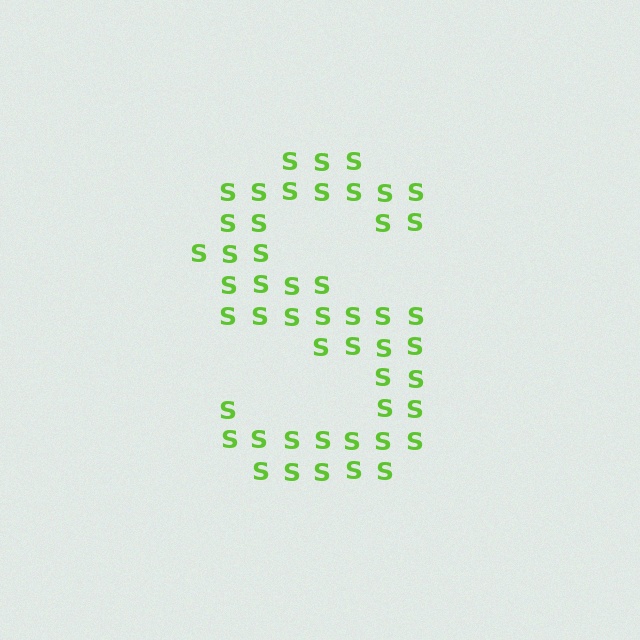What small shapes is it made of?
It is made of small letter S's.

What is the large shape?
The large shape is the letter S.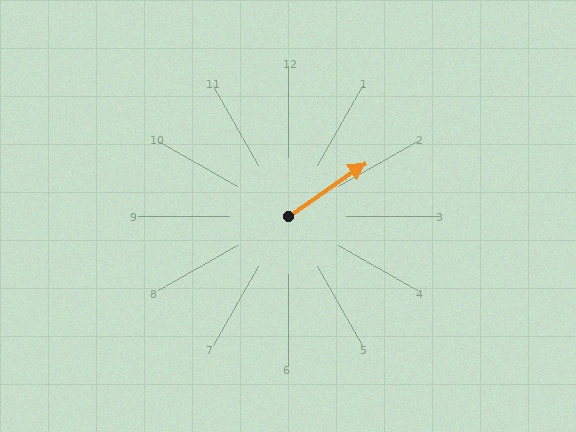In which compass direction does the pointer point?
Northeast.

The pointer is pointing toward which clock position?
Roughly 2 o'clock.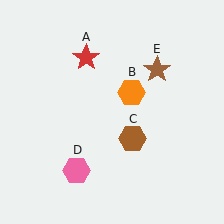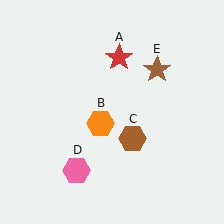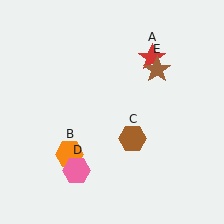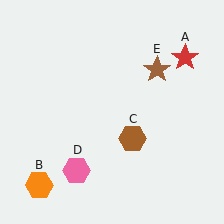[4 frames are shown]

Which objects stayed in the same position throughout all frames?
Brown hexagon (object C) and pink hexagon (object D) and brown star (object E) remained stationary.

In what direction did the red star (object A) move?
The red star (object A) moved right.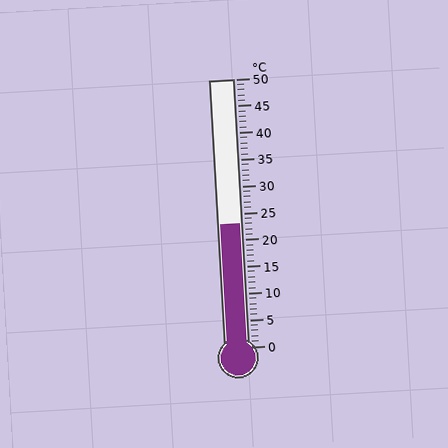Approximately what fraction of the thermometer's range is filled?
The thermometer is filled to approximately 45% of its range.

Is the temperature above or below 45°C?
The temperature is below 45°C.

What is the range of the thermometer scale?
The thermometer scale ranges from 0°C to 50°C.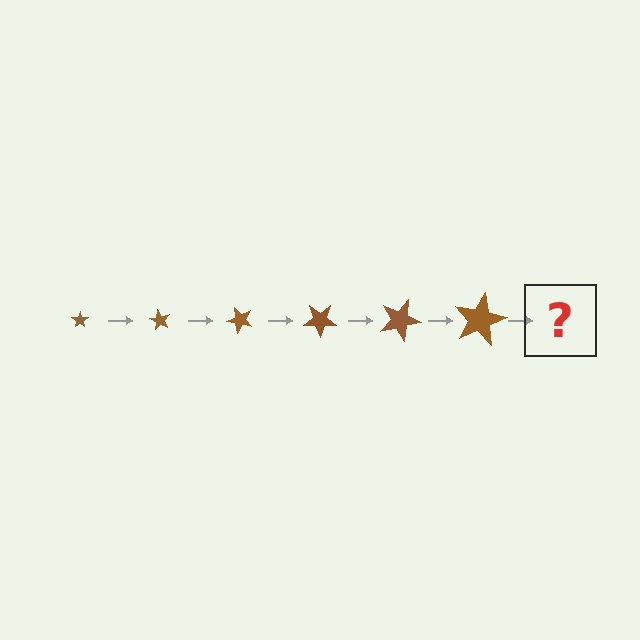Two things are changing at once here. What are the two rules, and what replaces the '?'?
The two rules are that the star grows larger each step and it rotates 60 degrees each step. The '?' should be a star, larger than the previous one and rotated 360 degrees from the start.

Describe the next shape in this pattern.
It should be a star, larger than the previous one and rotated 360 degrees from the start.